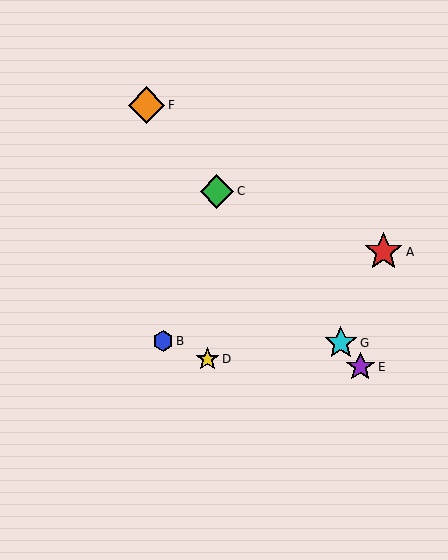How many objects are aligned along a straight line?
4 objects (C, E, F, G) are aligned along a straight line.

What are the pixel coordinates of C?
Object C is at (217, 191).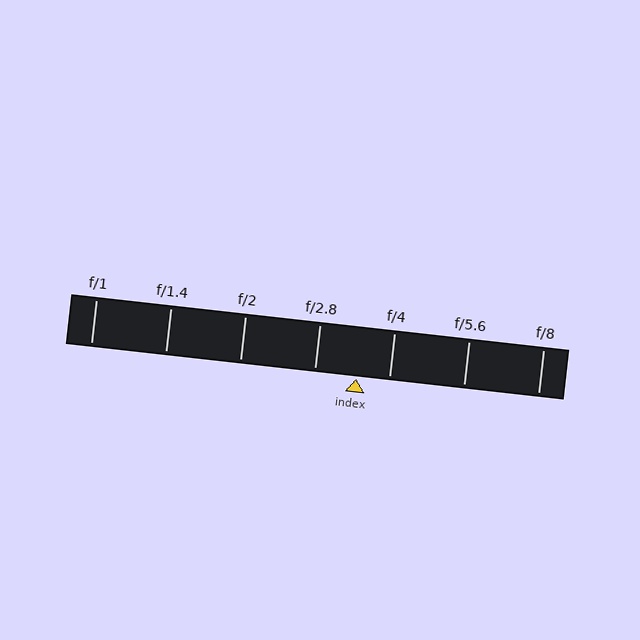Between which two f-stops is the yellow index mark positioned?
The index mark is between f/2.8 and f/4.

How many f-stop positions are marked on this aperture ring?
There are 7 f-stop positions marked.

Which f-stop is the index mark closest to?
The index mark is closest to f/4.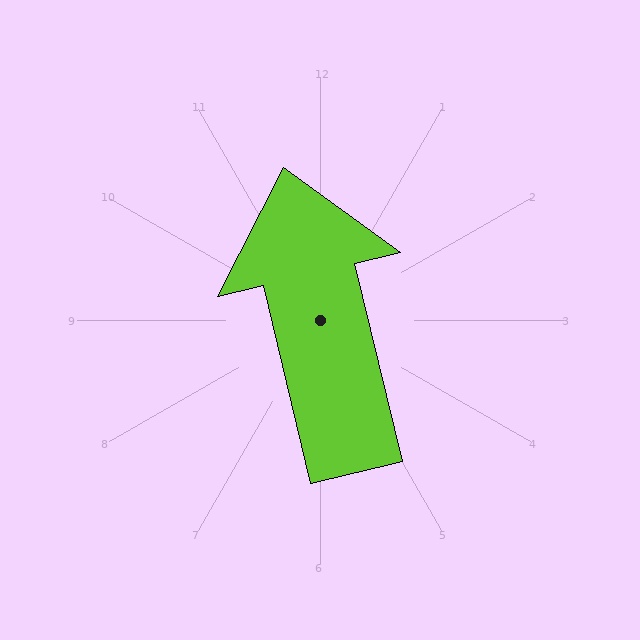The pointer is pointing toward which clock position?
Roughly 12 o'clock.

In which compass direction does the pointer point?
North.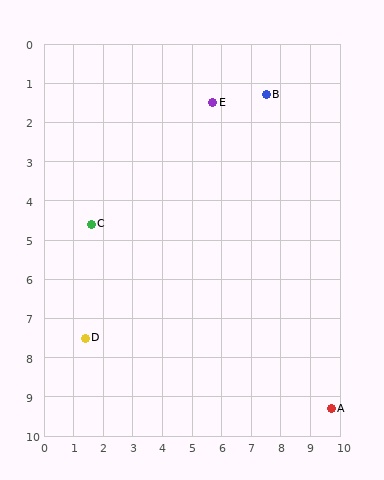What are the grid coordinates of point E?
Point E is at approximately (5.7, 1.5).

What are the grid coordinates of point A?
Point A is at approximately (9.7, 9.3).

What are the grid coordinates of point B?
Point B is at approximately (7.5, 1.3).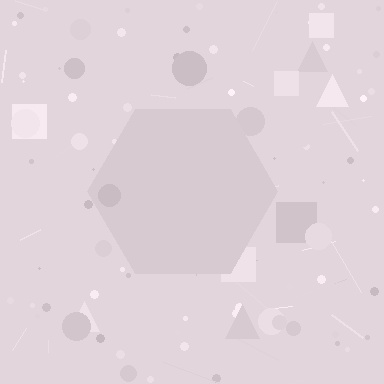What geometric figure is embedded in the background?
A hexagon is embedded in the background.